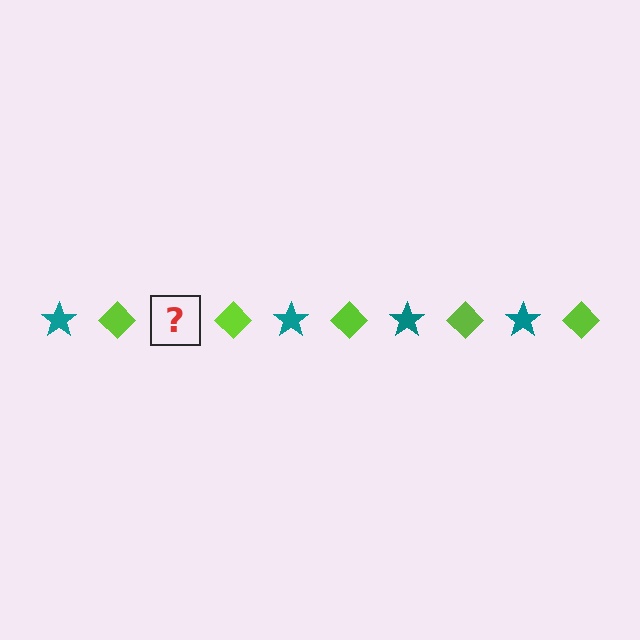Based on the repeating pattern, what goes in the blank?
The blank should be a teal star.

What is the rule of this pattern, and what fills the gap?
The rule is that the pattern alternates between teal star and lime diamond. The gap should be filled with a teal star.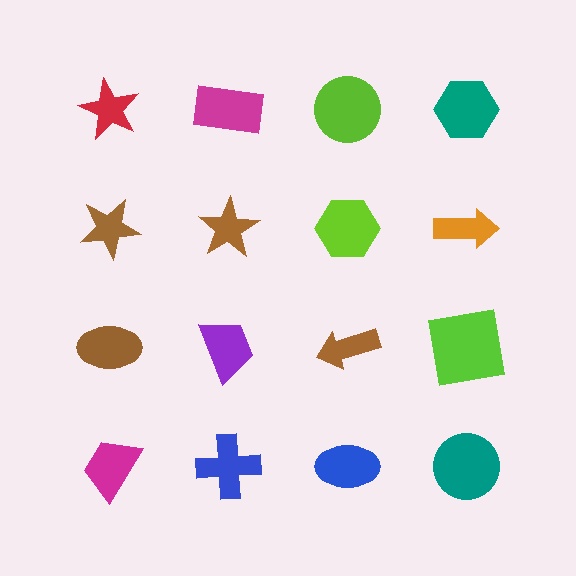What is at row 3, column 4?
A lime square.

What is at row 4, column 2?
A blue cross.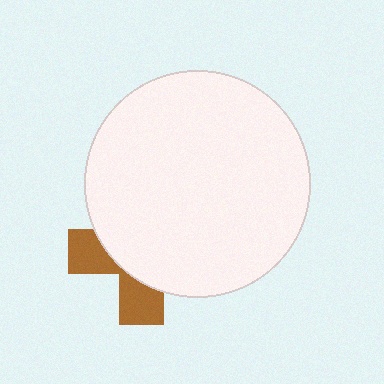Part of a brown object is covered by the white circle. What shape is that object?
It is a cross.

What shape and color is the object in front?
The object in front is a white circle.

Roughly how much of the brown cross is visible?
A small part of it is visible (roughly 33%).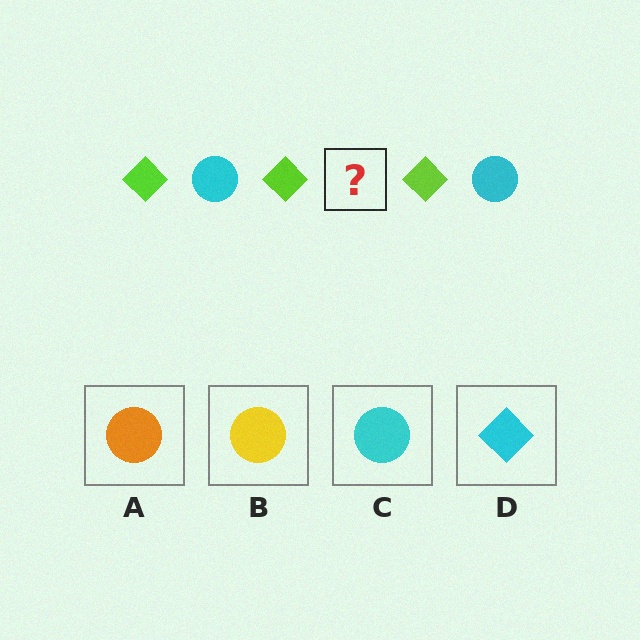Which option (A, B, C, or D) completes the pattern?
C.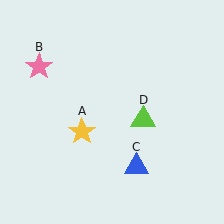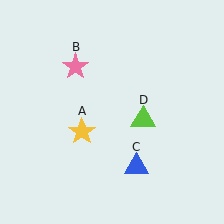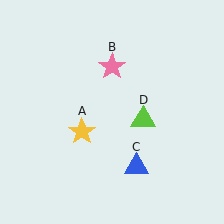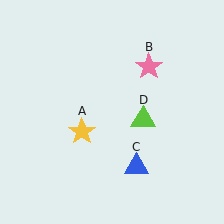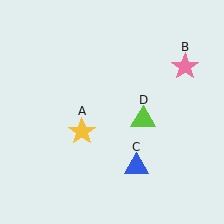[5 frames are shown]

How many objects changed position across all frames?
1 object changed position: pink star (object B).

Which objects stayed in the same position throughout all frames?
Yellow star (object A) and blue triangle (object C) and lime triangle (object D) remained stationary.